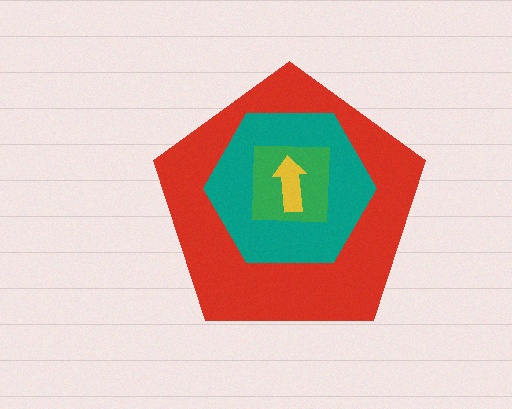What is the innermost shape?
The yellow arrow.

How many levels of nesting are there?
4.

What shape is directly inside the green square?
The yellow arrow.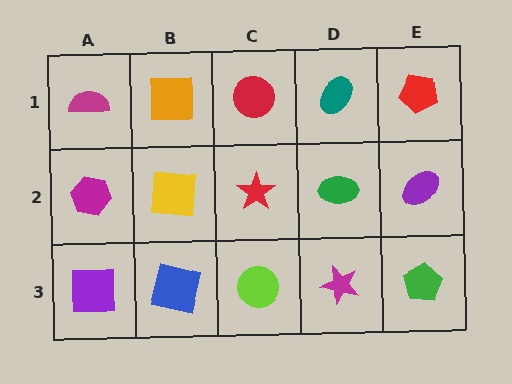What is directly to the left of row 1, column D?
A red circle.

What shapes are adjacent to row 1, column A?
A magenta hexagon (row 2, column A), an orange square (row 1, column B).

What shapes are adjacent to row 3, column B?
A yellow square (row 2, column B), a purple square (row 3, column A), a lime circle (row 3, column C).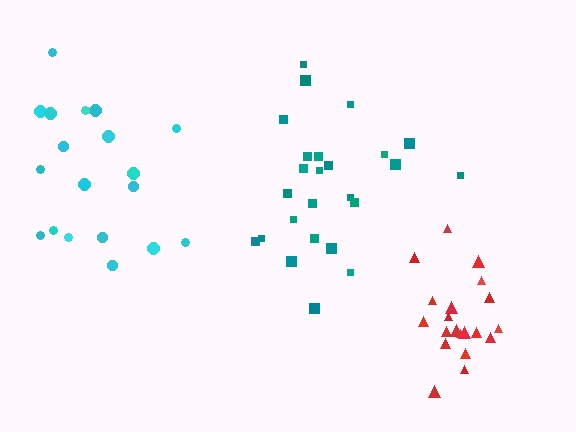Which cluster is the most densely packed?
Red.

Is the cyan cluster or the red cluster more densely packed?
Red.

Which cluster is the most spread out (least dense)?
Cyan.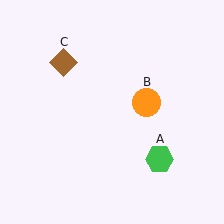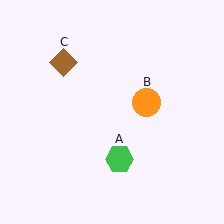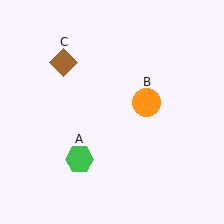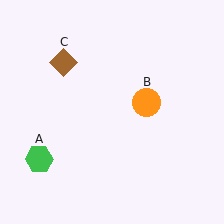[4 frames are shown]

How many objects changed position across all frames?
1 object changed position: green hexagon (object A).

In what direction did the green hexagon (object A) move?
The green hexagon (object A) moved left.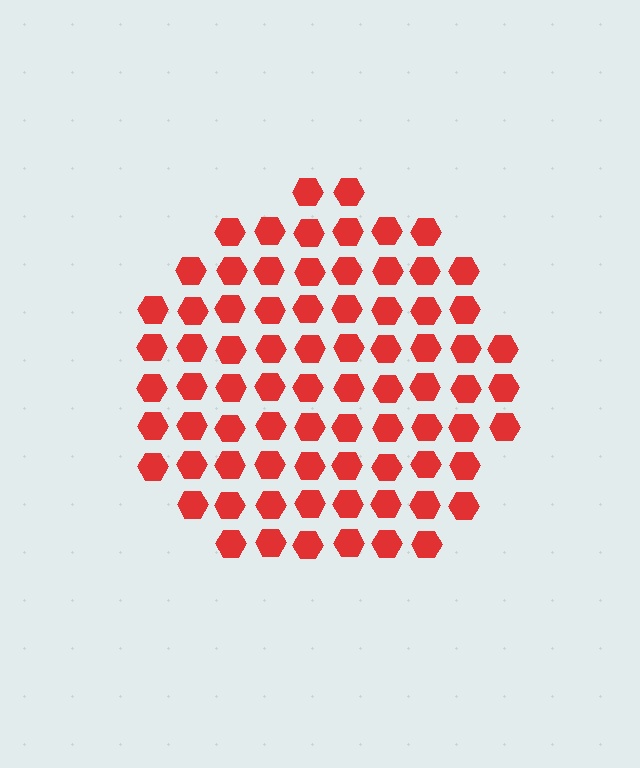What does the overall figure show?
The overall figure shows a circle.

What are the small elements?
The small elements are hexagons.